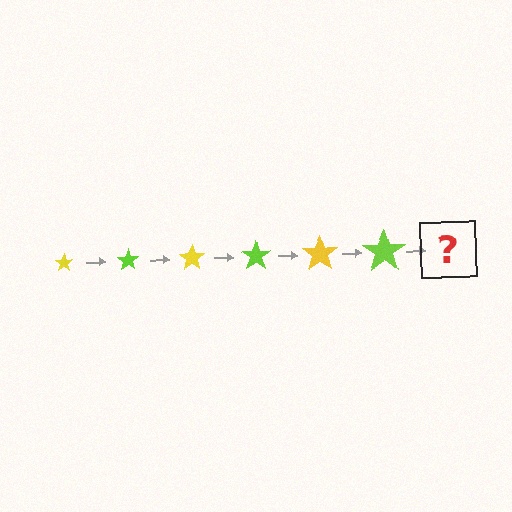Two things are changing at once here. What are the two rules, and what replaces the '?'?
The two rules are that the star grows larger each step and the color cycles through yellow and lime. The '?' should be a yellow star, larger than the previous one.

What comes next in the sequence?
The next element should be a yellow star, larger than the previous one.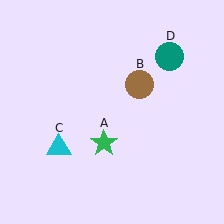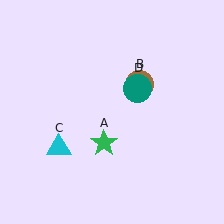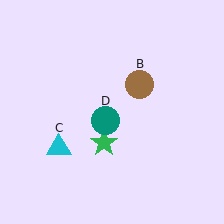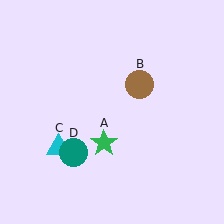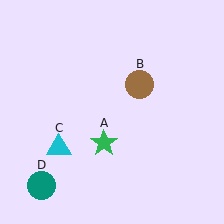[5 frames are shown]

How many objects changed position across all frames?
1 object changed position: teal circle (object D).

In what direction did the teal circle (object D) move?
The teal circle (object D) moved down and to the left.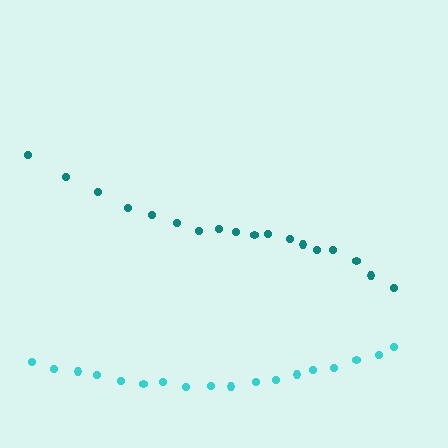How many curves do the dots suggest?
There are 2 distinct paths.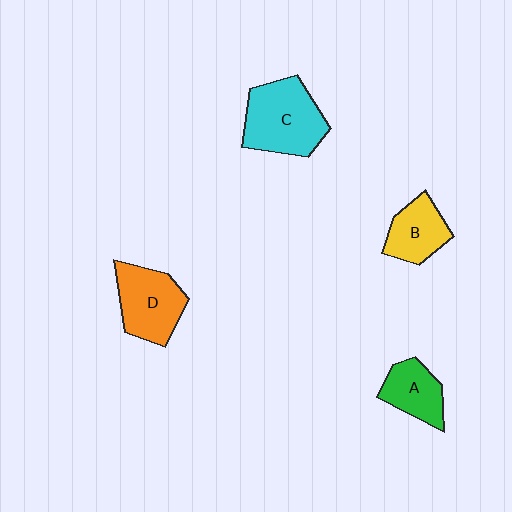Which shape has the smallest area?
Shape A (green).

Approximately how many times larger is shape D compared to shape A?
Approximately 1.4 times.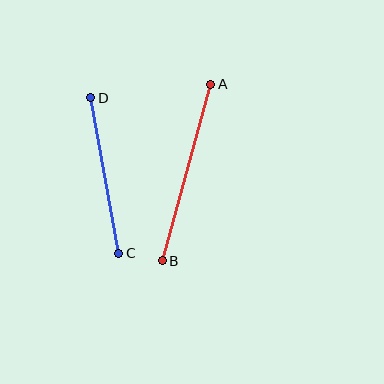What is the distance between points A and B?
The distance is approximately 183 pixels.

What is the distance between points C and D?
The distance is approximately 158 pixels.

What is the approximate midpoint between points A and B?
The midpoint is at approximately (187, 173) pixels.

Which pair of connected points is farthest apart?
Points A and B are farthest apart.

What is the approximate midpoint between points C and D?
The midpoint is at approximately (105, 175) pixels.